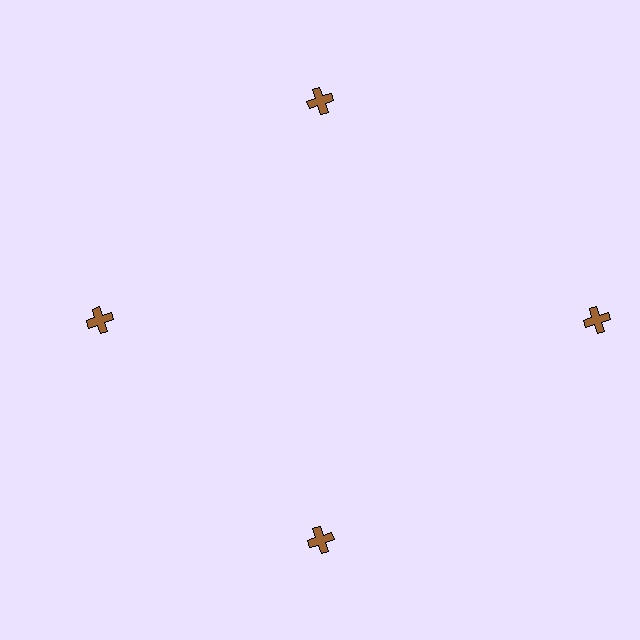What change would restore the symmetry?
The symmetry would be restored by moving it inward, back onto the ring so that all 4 crosses sit at equal angles and equal distance from the center.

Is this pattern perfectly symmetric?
No. The 4 brown crosses are arranged in a ring, but one element near the 3 o'clock position is pushed outward from the center, breaking the 4-fold rotational symmetry.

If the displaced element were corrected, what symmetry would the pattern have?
It would have 4-fold rotational symmetry — the pattern would map onto itself every 90 degrees.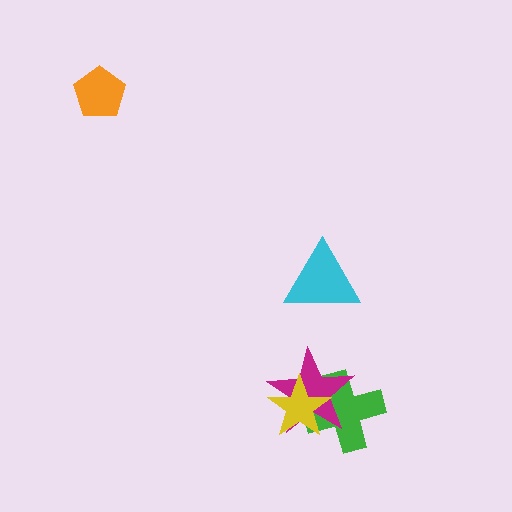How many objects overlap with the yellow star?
2 objects overlap with the yellow star.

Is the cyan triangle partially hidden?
No, no other shape covers it.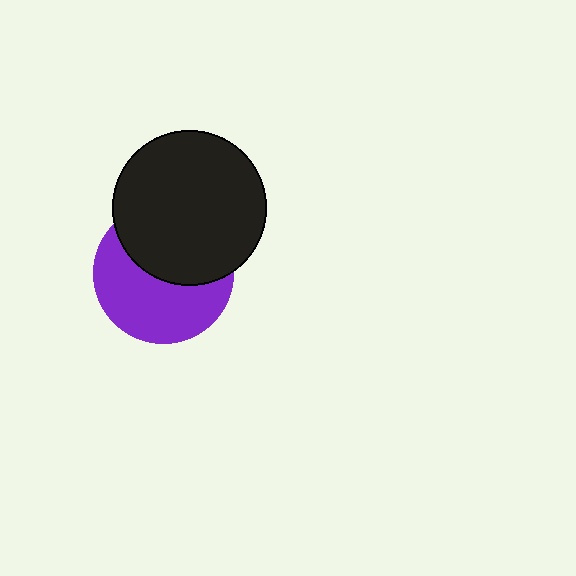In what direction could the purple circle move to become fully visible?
The purple circle could move down. That would shift it out from behind the black circle entirely.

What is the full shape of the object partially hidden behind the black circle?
The partially hidden object is a purple circle.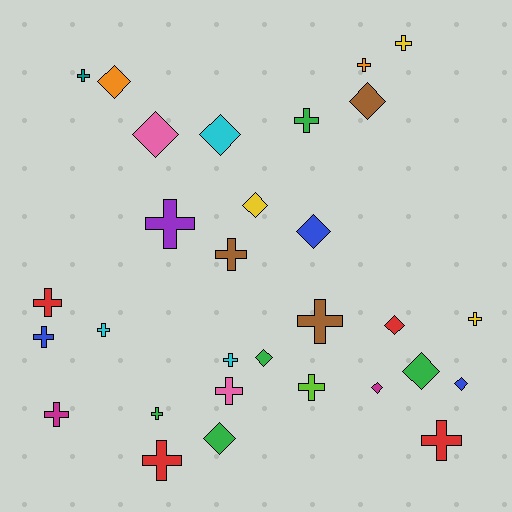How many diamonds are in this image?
There are 12 diamonds.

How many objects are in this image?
There are 30 objects.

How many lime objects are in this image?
There is 1 lime object.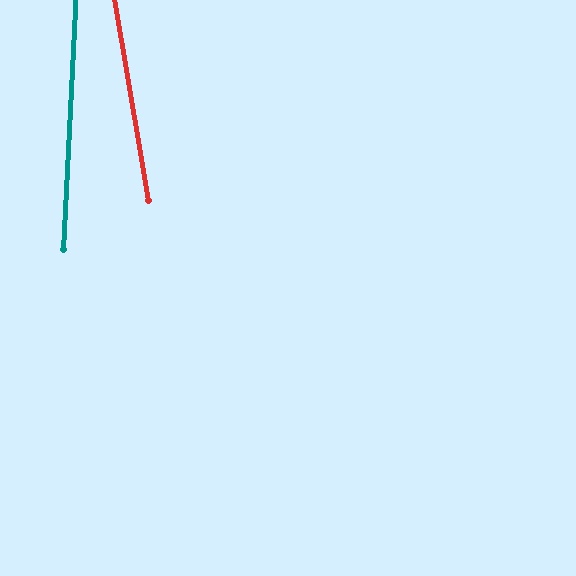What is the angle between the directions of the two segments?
Approximately 12 degrees.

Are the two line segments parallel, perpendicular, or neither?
Neither parallel nor perpendicular — they differ by about 12°.